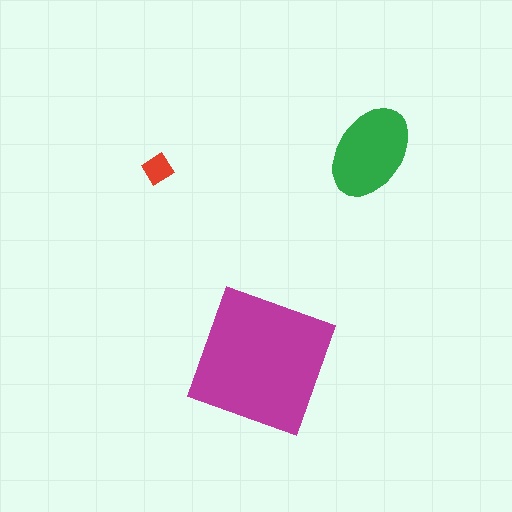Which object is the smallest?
The red diamond.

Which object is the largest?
The magenta square.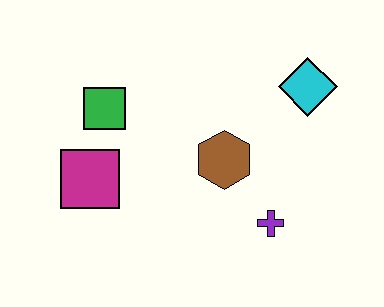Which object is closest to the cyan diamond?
The brown hexagon is closest to the cyan diamond.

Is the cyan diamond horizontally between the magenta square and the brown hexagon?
No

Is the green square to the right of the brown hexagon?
No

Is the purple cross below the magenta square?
Yes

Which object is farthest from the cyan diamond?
The magenta square is farthest from the cyan diamond.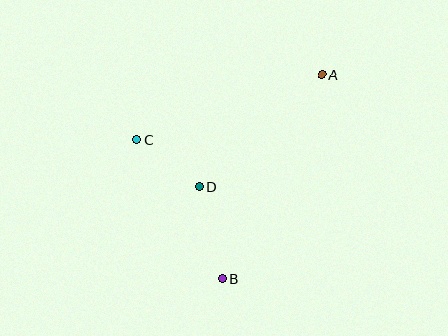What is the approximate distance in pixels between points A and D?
The distance between A and D is approximately 166 pixels.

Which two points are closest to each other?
Points C and D are closest to each other.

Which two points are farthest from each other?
Points A and B are farthest from each other.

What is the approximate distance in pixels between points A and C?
The distance between A and C is approximately 196 pixels.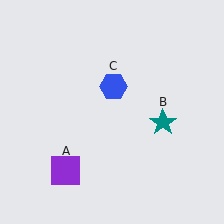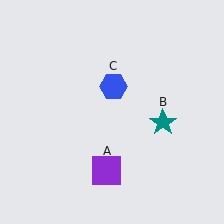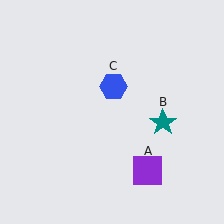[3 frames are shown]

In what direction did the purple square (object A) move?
The purple square (object A) moved right.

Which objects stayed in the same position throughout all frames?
Teal star (object B) and blue hexagon (object C) remained stationary.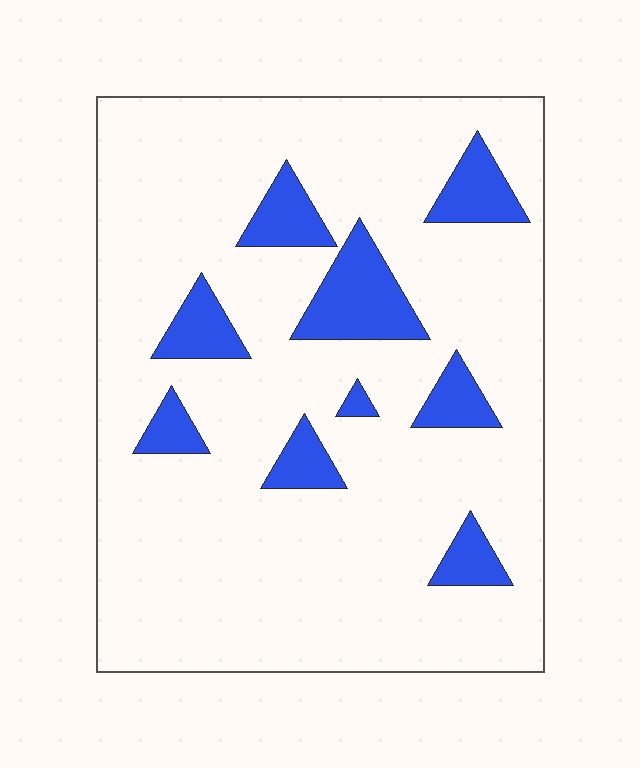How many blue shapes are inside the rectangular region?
9.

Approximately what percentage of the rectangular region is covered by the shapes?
Approximately 15%.